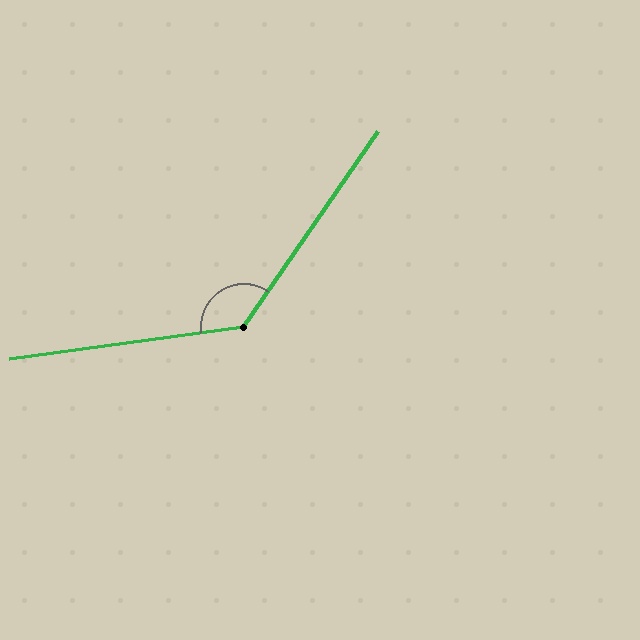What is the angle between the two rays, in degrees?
Approximately 132 degrees.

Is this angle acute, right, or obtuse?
It is obtuse.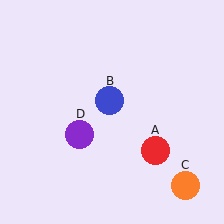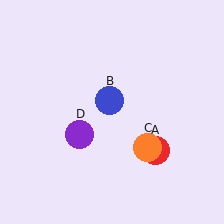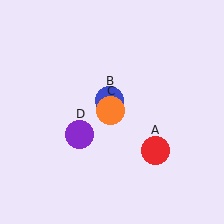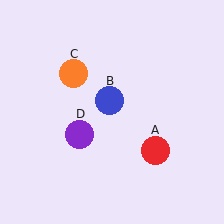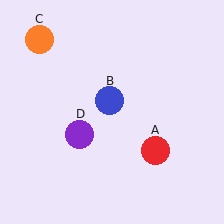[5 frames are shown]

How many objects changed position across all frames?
1 object changed position: orange circle (object C).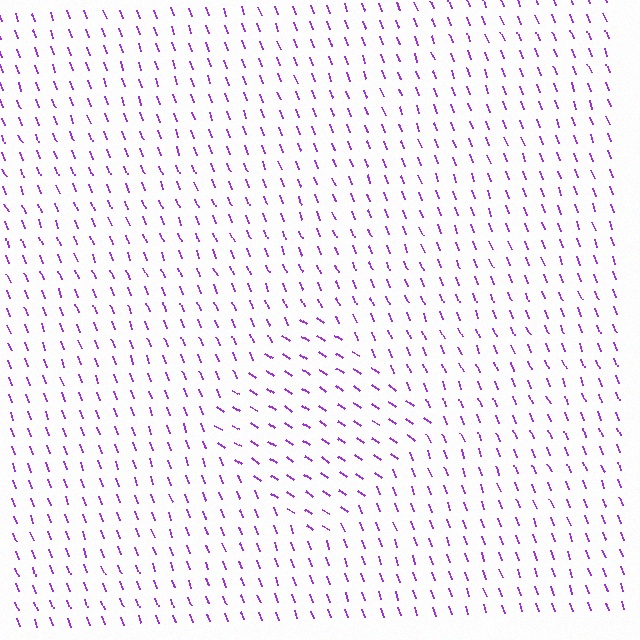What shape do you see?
I see a diamond.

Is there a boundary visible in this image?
Yes, there is a texture boundary formed by a change in line orientation.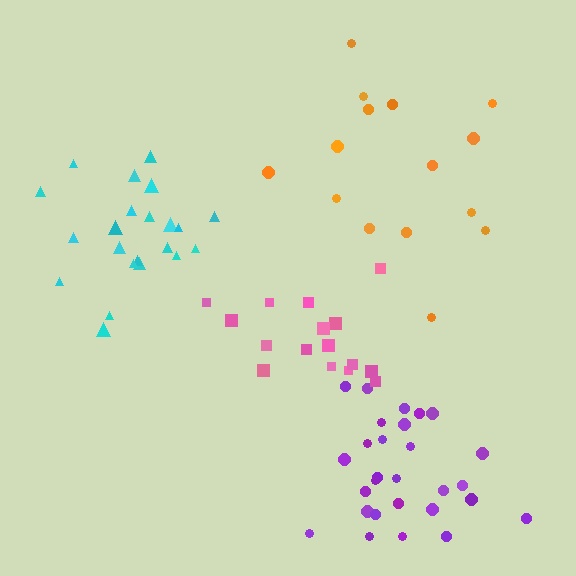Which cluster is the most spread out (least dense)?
Orange.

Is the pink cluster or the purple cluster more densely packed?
Purple.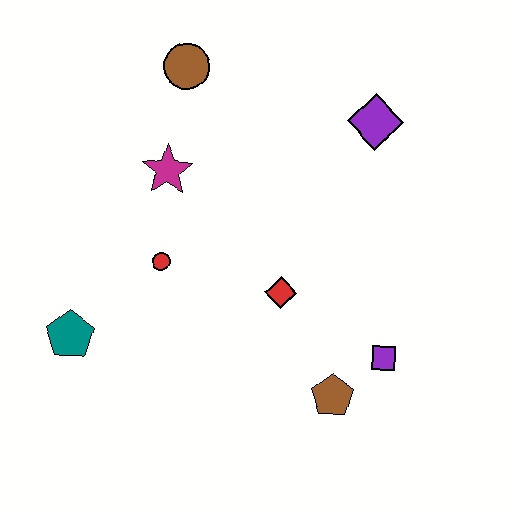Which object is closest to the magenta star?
The red circle is closest to the magenta star.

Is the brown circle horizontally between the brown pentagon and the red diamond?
No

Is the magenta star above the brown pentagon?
Yes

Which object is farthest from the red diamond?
The brown circle is farthest from the red diamond.